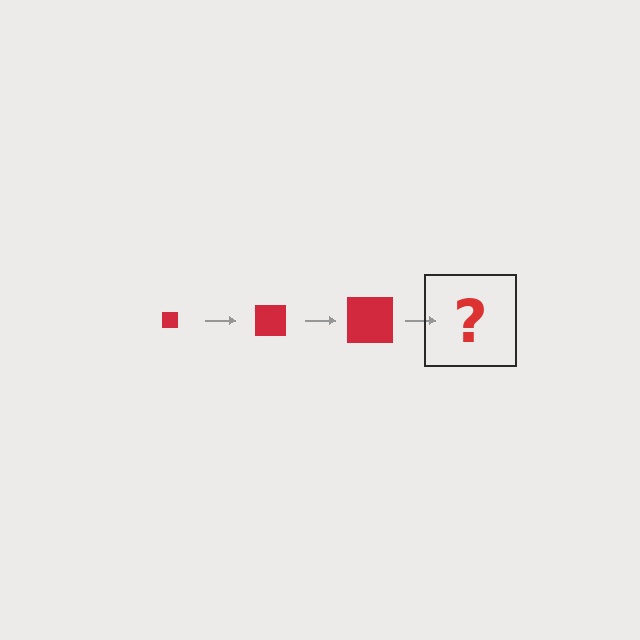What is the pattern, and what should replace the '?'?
The pattern is that the square gets progressively larger each step. The '?' should be a red square, larger than the previous one.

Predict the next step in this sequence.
The next step is a red square, larger than the previous one.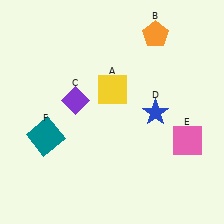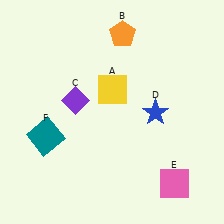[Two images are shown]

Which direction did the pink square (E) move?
The pink square (E) moved down.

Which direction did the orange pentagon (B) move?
The orange pentagon (B) moved left.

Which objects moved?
The objects that moved are: the orange pentagon (B), the pink square (E).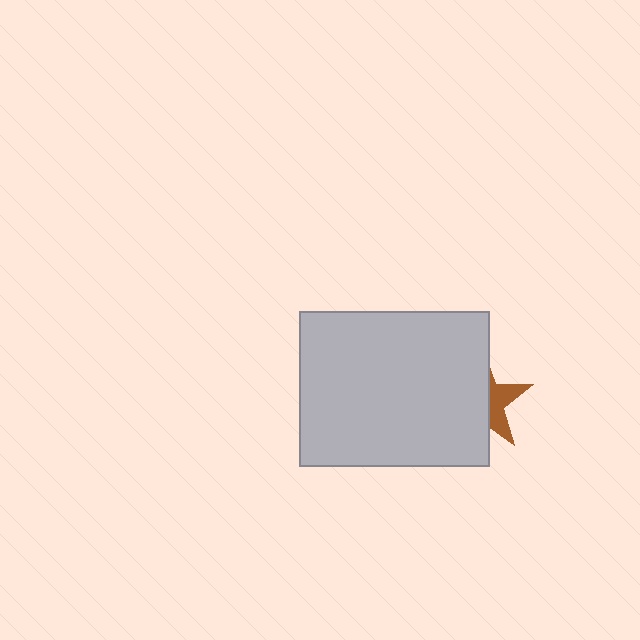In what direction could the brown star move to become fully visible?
The brown star could move right. That would shift it out from behind the light gray rectangle entirely.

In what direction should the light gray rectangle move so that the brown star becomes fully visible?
The light gray rectangle should move left. That is the shortest direction to clear the overlap and leave the brown star fully visible.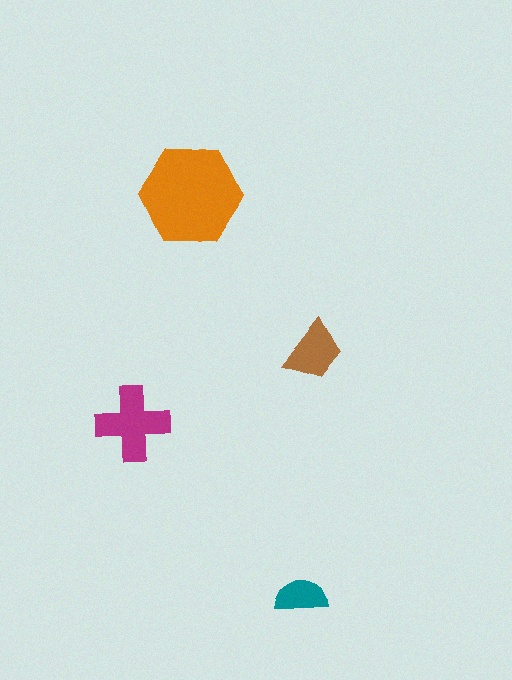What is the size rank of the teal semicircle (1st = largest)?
4th.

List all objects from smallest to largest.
The teal semicircle, the brown trapezoid, the magenta cross, the orange hexagon.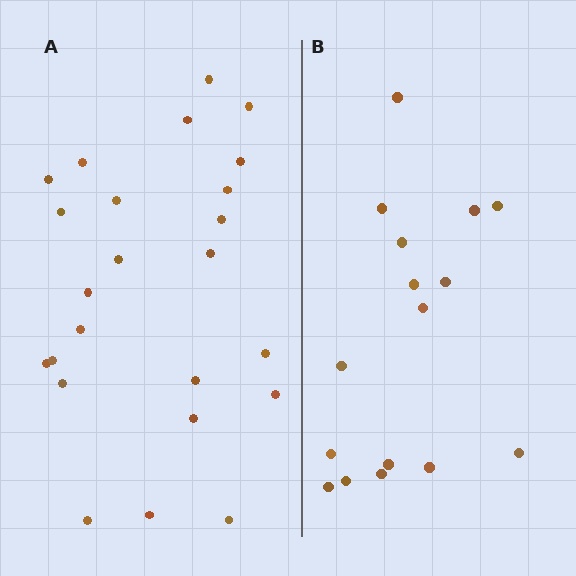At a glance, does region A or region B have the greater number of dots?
Region A (the left region) has more dots.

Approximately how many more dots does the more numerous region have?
Region A has roughly 8 or so more dots than region B.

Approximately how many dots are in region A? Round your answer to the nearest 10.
About 20 dots. (The exact count is 24, which rounds to 20.)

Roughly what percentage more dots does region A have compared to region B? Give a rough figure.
About 50% more.